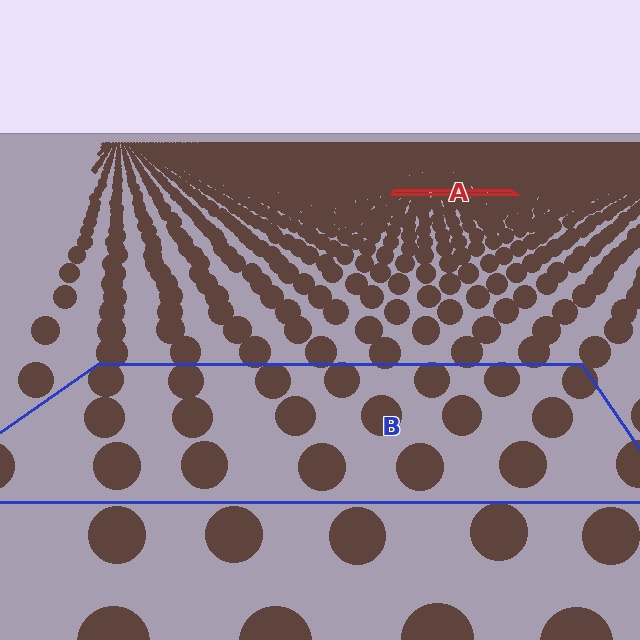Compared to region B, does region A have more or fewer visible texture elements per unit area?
Region A has more texture elements per unit area — they are packed more densely because it is farther away.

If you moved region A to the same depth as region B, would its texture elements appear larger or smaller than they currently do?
They would appear larger. At a closer depth, the same texture elements are projected at a bigger on-screen size.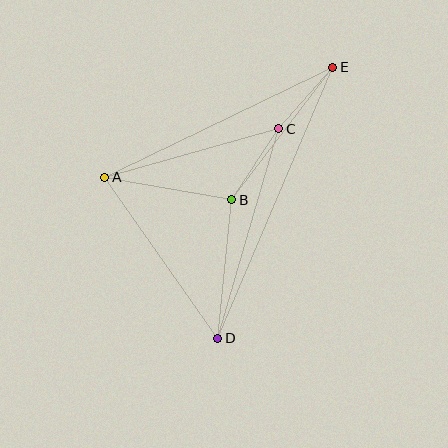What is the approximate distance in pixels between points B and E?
The distance between B and E is approximately 166 pixels.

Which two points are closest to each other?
Points C and E are closest to each other.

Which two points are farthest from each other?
Points D and E are farthest from each other.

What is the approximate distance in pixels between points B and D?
The distance between B and D is approximately 139 pixels.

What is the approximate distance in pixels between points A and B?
The distance between A and B is approximately 129 pixels.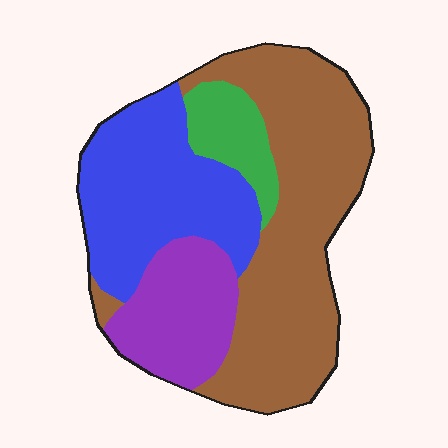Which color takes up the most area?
Brown, at roughly 45%.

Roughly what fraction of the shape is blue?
Blue takes up about one quarter (1/4) of the shape.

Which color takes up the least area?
Green, at roughly 10%.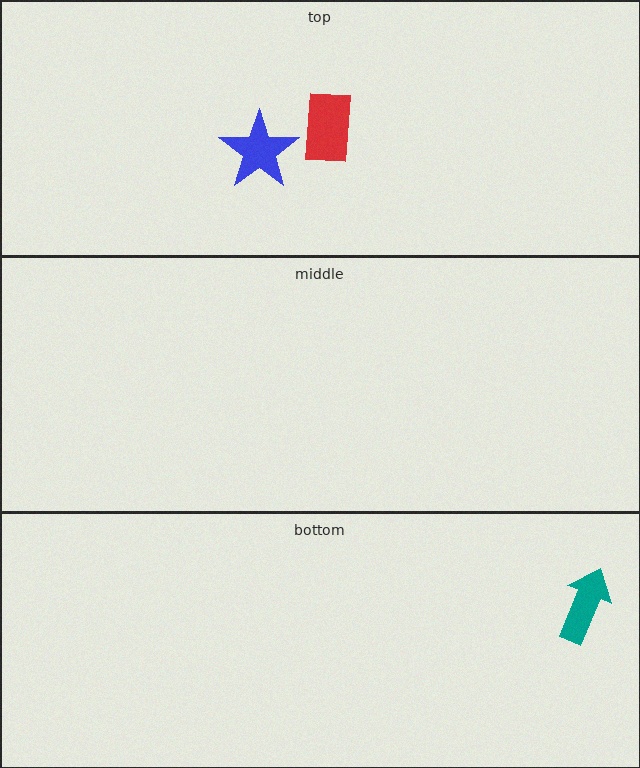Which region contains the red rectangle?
The top region.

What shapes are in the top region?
The red rectangle, the blue star.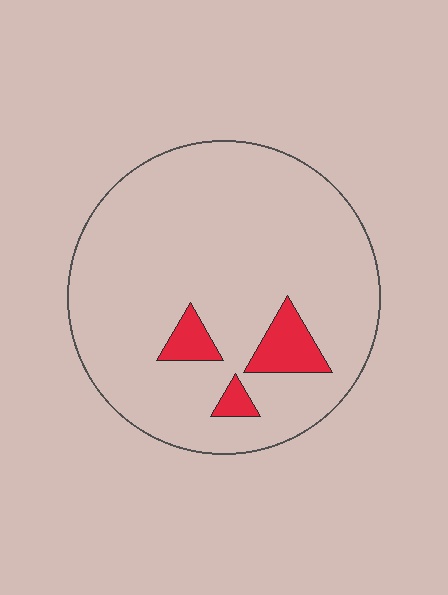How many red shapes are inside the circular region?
3.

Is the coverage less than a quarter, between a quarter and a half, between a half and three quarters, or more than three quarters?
Less than a quarter.